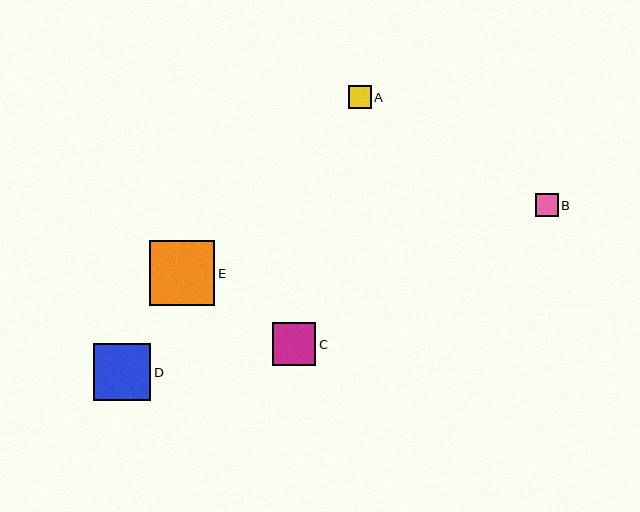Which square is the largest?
Square E is the largest with a size of approximately 65 pixels.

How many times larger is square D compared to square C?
Square D is approximately 1.3 times the size of square C.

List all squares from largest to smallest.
From largest to smallest: E, D, C, B, A.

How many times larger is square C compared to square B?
Square C is approximately 1.9 times the size of square B.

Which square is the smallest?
Square A is the smallest with a size of approximately 23 pixels.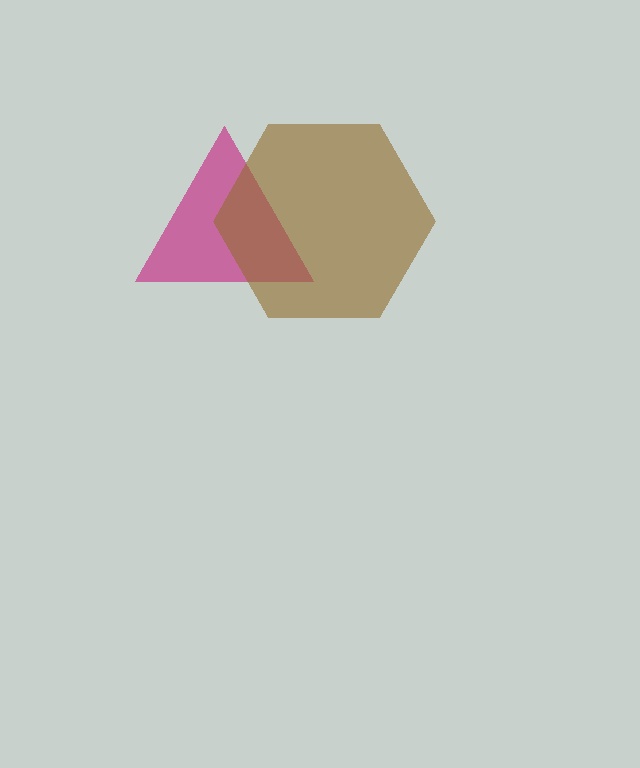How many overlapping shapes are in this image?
There are 2 overlapping shapes in the image.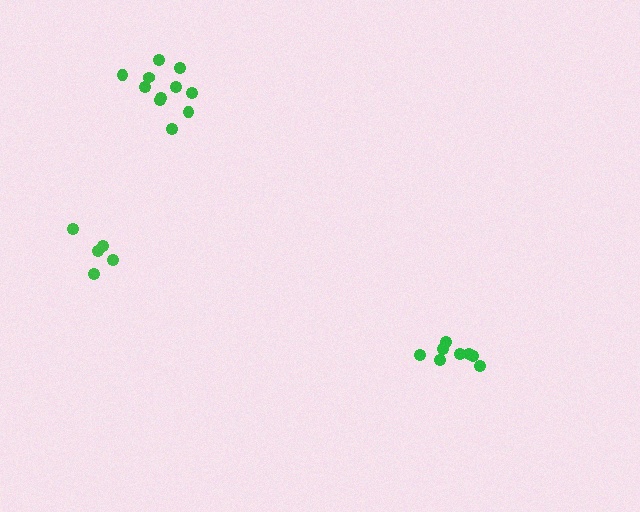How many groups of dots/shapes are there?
There are 3 groups.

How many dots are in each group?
Group 1: 5 dots, Group 2: 11 dots, Group 3: 8 dots (24 total).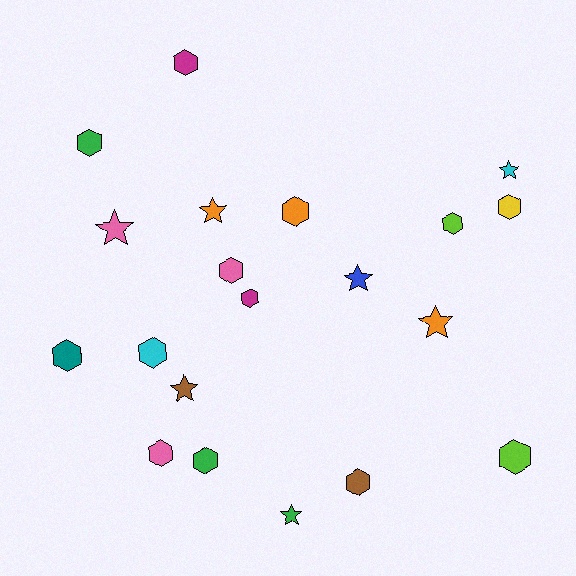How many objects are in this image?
There are 20 objects.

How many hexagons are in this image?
There are 13 hexagons.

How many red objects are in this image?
There are no red objects.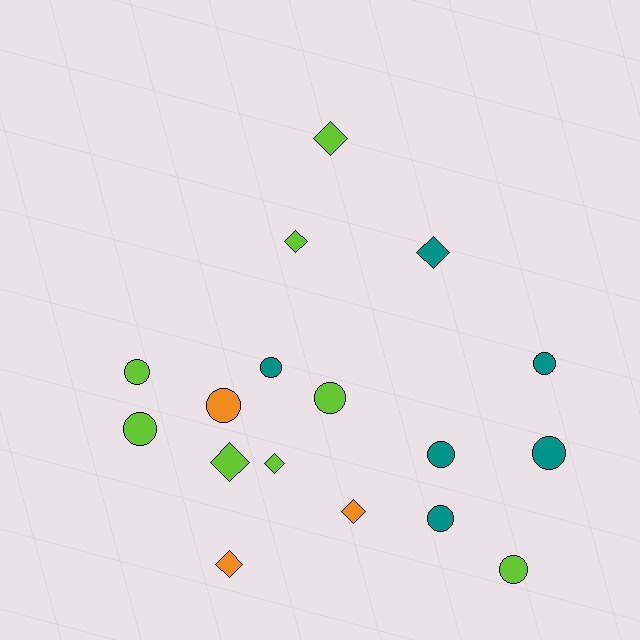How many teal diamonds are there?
There is 1 teal diamond.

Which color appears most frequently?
Lime, with 8 objects.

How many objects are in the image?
There are 17 objects.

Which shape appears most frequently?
Circle, with 10 objects.